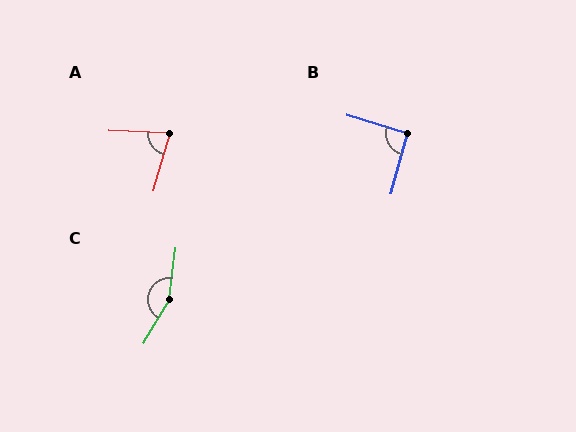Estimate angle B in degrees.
Approximately 91 degrees.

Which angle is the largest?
C, at approximately 157 degrees.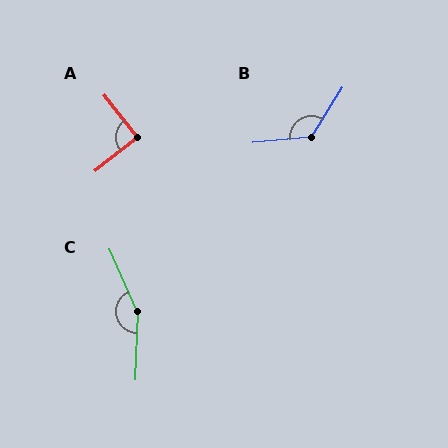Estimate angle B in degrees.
Approximately 127 degrees.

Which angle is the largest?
C, at approximately 154 degrees.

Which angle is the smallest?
A, at approximately 90 degrees.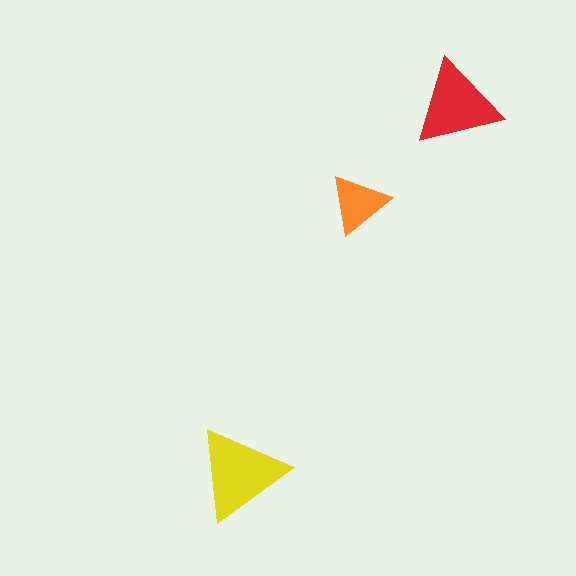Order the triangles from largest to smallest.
the yellow one, the red one, the orange one.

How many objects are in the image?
There are 3 objects in the image.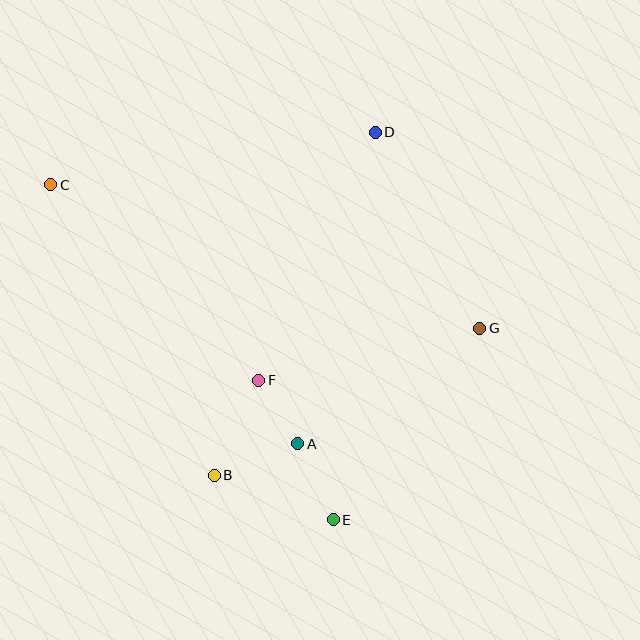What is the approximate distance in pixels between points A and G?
The distance between A and G is approximately 215 pixels.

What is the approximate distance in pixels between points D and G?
The distance between D and G is approximately 222 pixels.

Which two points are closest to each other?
Points A and F are closest to each other.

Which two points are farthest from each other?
Points C and G are farthest from each other.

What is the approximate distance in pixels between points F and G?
The distance between F and G is approximately 227 pixels.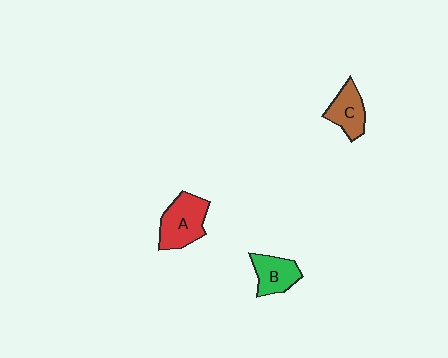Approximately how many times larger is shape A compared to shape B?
Approximately 1.4 times.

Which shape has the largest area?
Shape A (red).